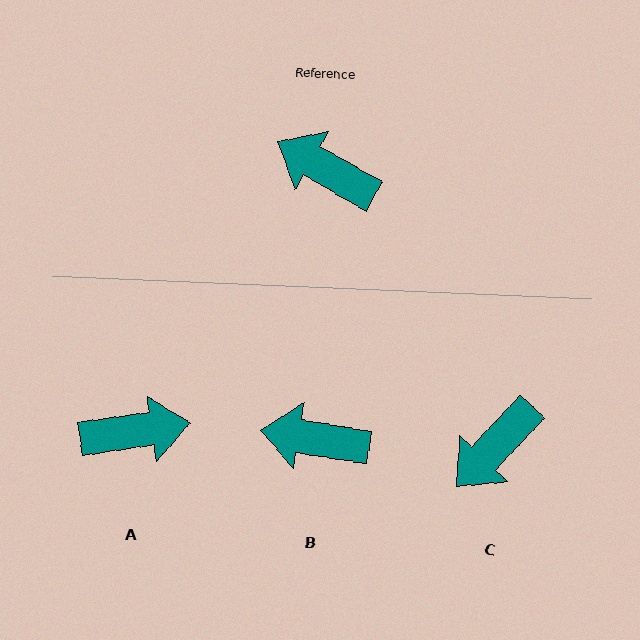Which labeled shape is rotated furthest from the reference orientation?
A, about 142 degrees away.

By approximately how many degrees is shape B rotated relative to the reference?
Approximately 20 degrees counter-clockwise.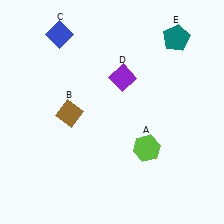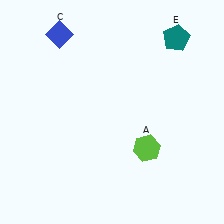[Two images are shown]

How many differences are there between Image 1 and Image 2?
There are 2 differences between the two images.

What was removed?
The brown diamond (B), the purple diamond (D) were removed in Image 2.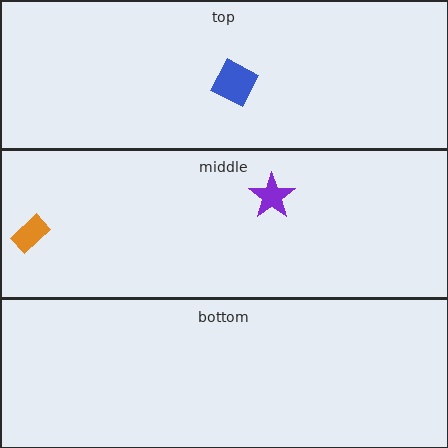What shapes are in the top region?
The blue diamond.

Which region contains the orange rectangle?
The middle region.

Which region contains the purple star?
The middle region.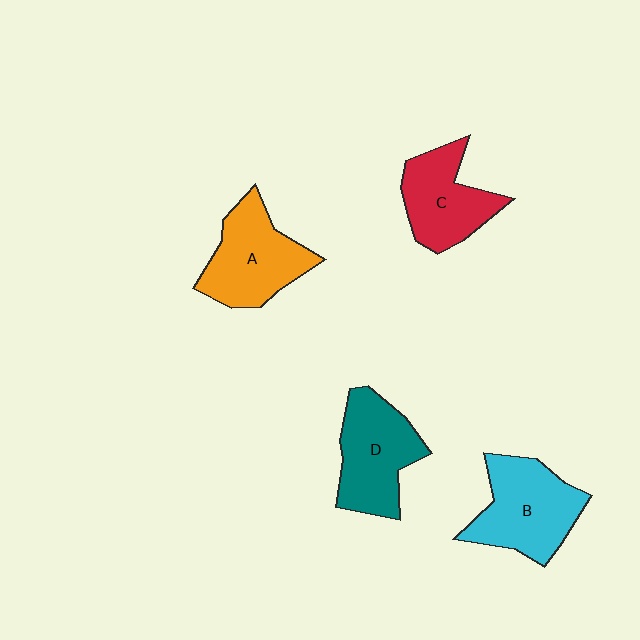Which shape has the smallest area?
Shape C (red).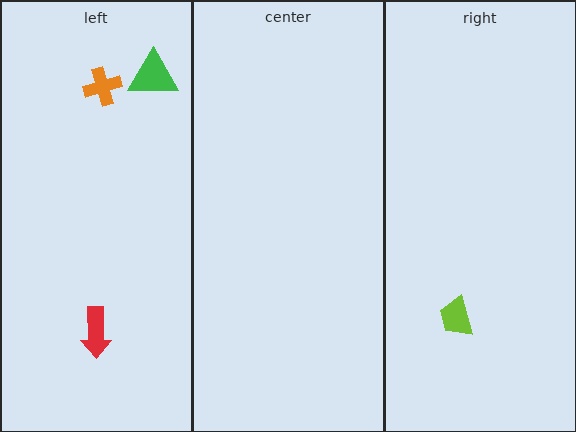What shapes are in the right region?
The lime trapezoid.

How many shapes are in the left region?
3.